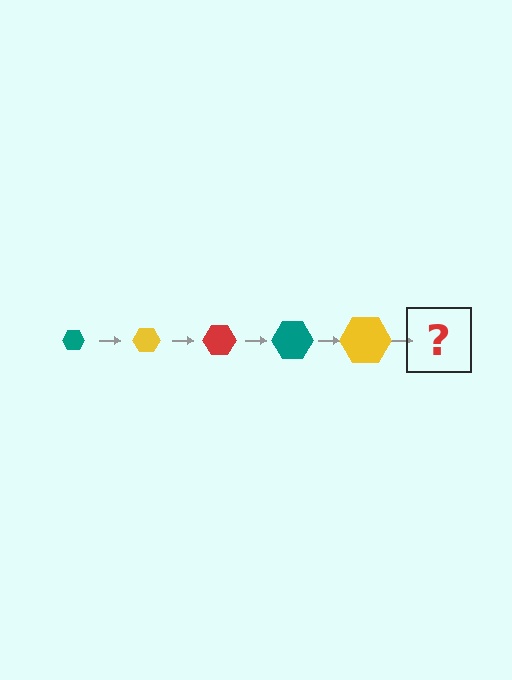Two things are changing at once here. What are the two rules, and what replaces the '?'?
The two rules are that the hexagon grows larger each step and the color cycles through teal, yellow, and red. The '?' should be a red hexagon, larger than the previous one.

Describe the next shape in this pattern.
It should be a red hexagon, larger than the previous one.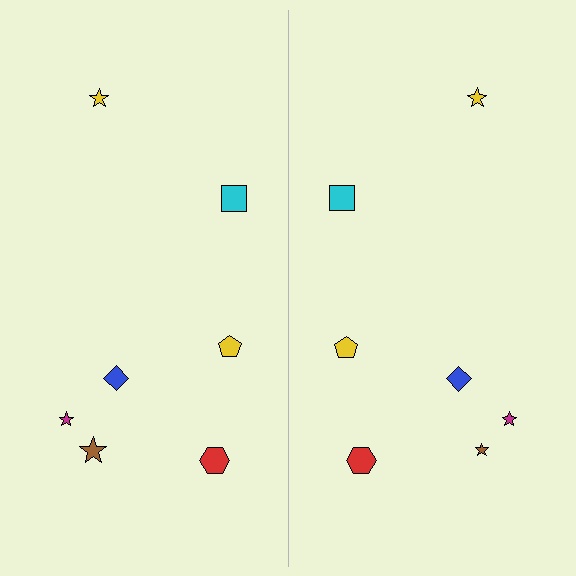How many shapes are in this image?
There are 14 shapes in this image.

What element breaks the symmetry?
The brown star on the right side has a different size than its mirror counterpart.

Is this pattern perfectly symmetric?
No, the pattern is not perfectly symmetric. The brown star on the right side has a different size than its mirror counterpart.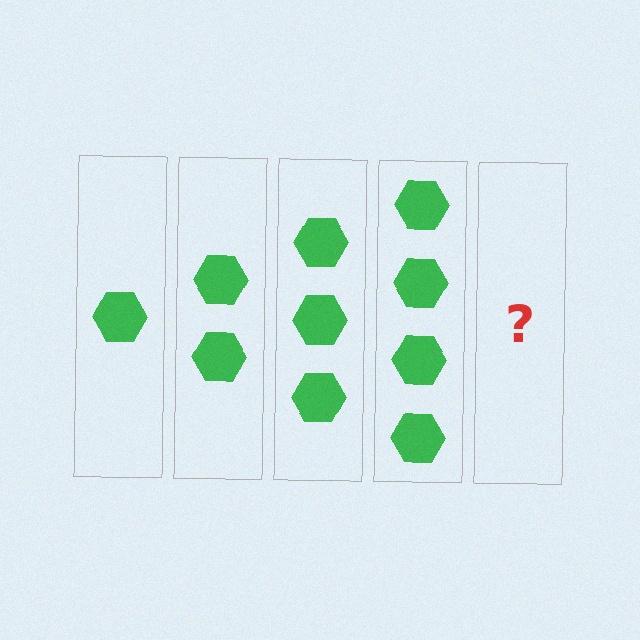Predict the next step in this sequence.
The next step is 5 hexagons.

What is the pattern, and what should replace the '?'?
The pattern is that each step adds one more hexagon. The '?' should be 5 hexagons.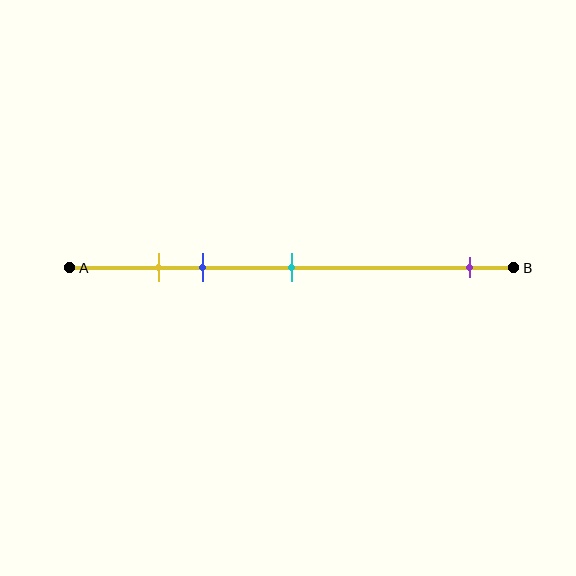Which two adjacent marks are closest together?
The yellow and blue marks are the closest adjacent pair.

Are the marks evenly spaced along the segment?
No, the marks are not evenly spaced.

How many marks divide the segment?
There are 4 marks dividing the segment.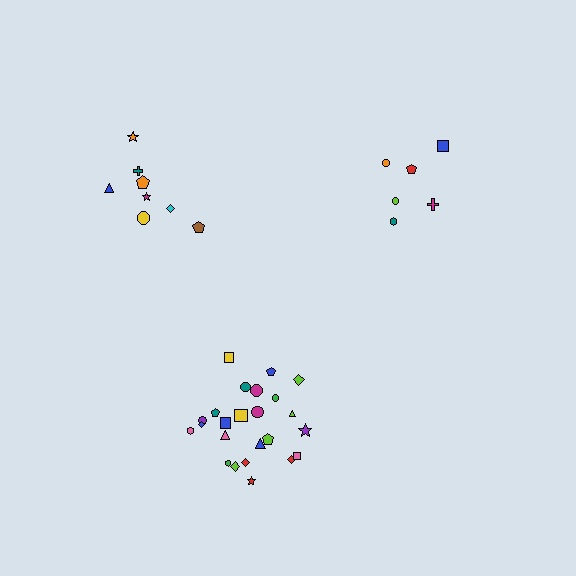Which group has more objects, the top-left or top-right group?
The top-left group.